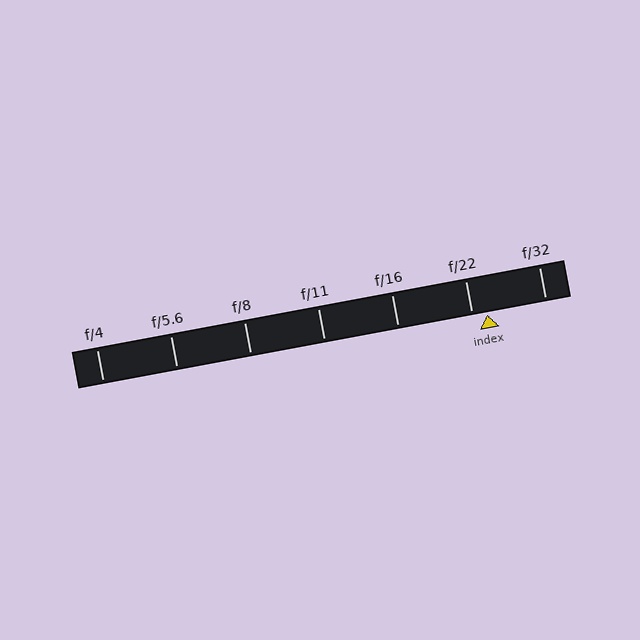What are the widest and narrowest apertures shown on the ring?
The widest aperture shown is f/4 and the narrowest is f/32.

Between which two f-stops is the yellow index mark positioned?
The index mark is between f/22 and f/32.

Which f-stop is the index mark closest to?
The index mark is closest to f/22.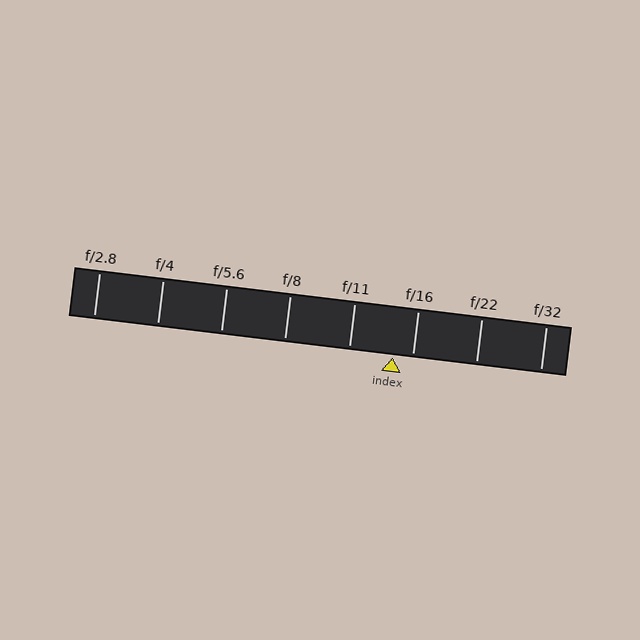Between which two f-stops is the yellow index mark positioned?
The index mark is between f/11 and f/16.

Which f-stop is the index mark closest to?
The index mark is closest to f/16.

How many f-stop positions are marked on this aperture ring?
There are 8 f-stop positions marked.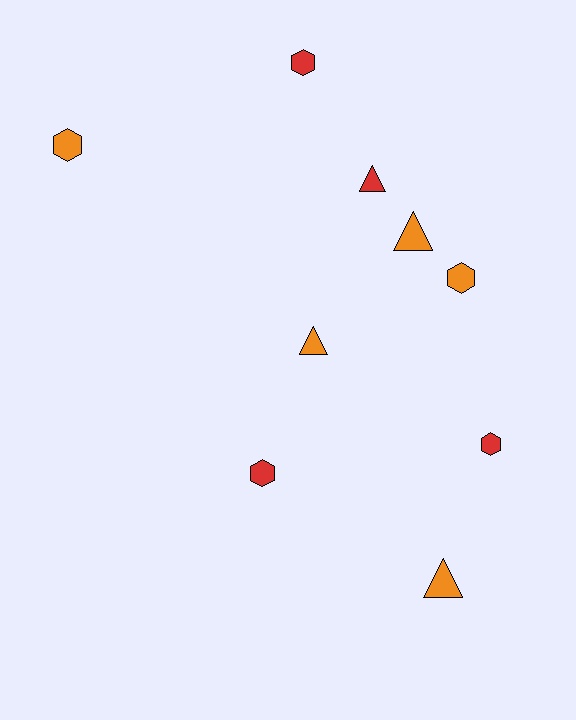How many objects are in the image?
There are 9 objects.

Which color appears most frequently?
Orange, with 5 objects.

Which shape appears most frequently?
Hexagon, with 5 objects.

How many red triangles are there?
There is 1 red triangle.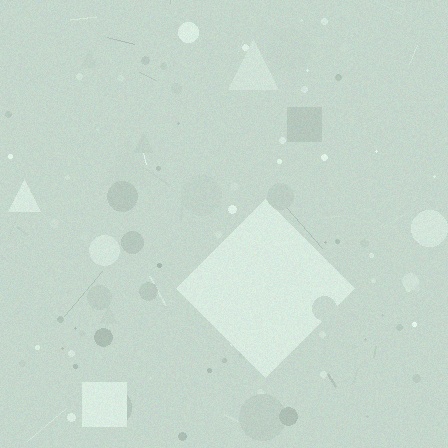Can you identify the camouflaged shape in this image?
The camouflaged shape is a diamond.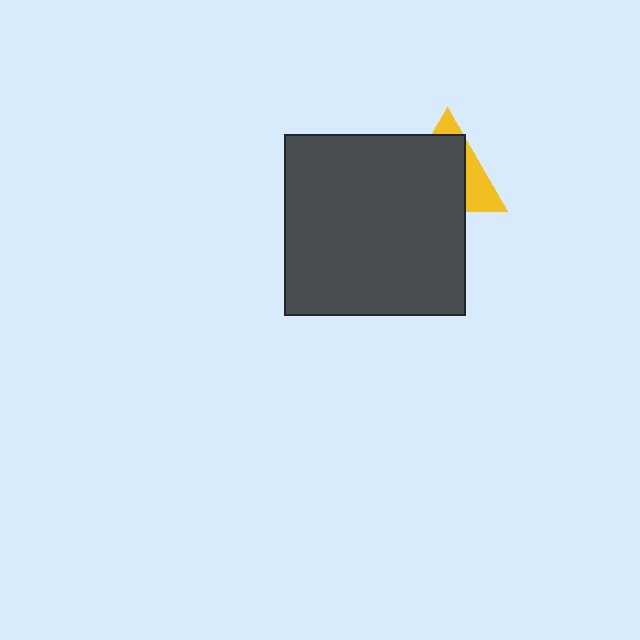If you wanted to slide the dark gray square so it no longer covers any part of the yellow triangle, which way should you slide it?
Slide it toward the lower-left — that is the most direct way to separate the two shapes.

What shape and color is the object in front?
The object in front is a dark gray square.